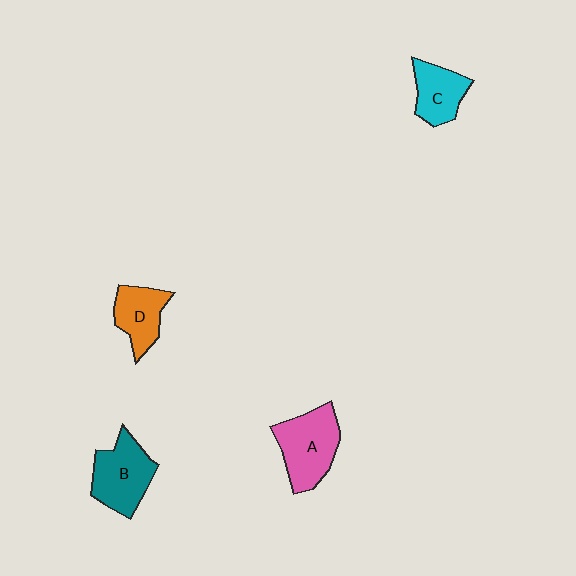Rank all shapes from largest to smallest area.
From largest to smallest: A (pink), B (teal), D (orange), C (cyan).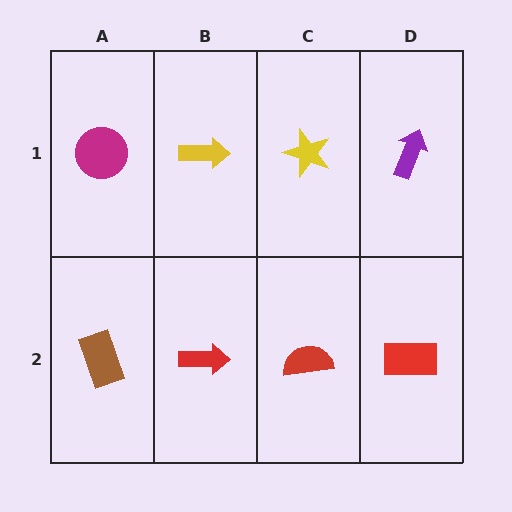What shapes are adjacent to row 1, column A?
A brown rectangle (row 2, column A), a yellow arrow (row 1, column B).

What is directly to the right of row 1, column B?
A yellow star.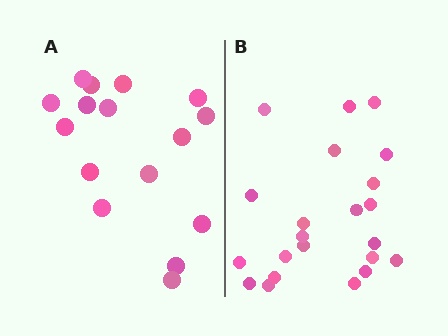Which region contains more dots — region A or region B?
Region B (the right region) has more dots.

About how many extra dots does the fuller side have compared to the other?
Region B has about 6 more dots than region A.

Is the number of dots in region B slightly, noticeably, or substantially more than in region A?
Region B has noticeably more, but not dramatically so. The ratio is roughly 1.4 to 1.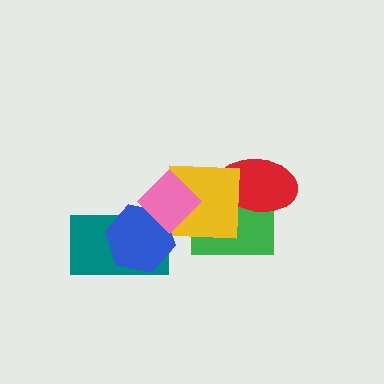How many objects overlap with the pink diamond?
4 objects overlap with the pink diamond.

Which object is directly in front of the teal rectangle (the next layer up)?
The blue hexagon is directly in front of the teal rectangle.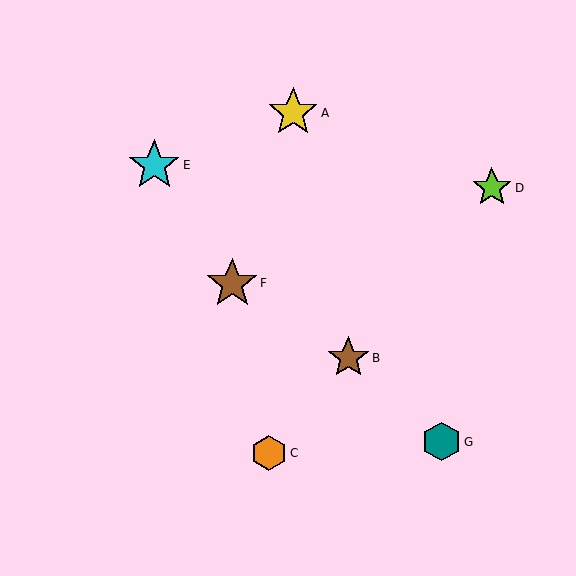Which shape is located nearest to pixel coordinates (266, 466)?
The orange hexagon (labeled C) at (269, 453) is nearest to that location.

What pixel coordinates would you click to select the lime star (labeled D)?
Click at (492, 188) to select the lime star D.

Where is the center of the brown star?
The center of the brown star is at (232, 283).